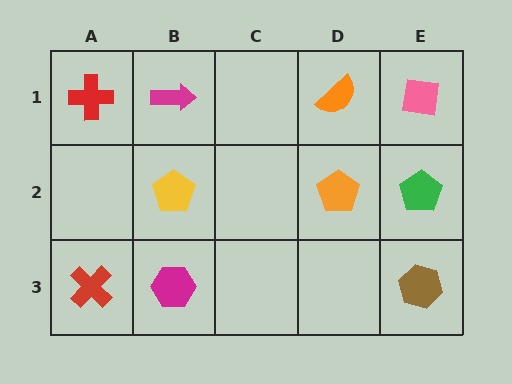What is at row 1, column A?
A red cross.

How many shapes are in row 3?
3 shapes.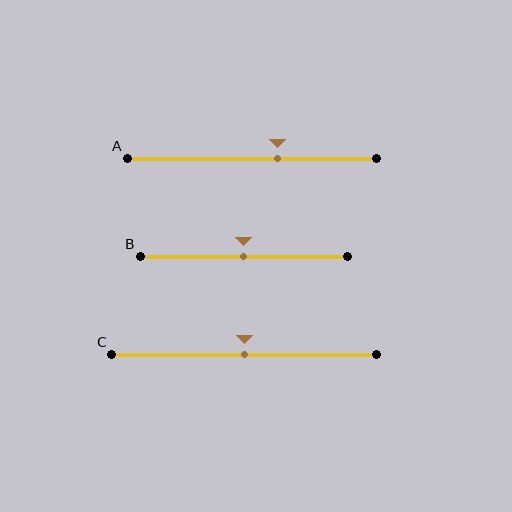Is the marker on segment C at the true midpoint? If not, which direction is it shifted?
Yes, the marker on segment C is at the true midpoint.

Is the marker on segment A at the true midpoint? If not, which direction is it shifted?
No, the marker on segment A is shifted to the right by about 10% of the segment length.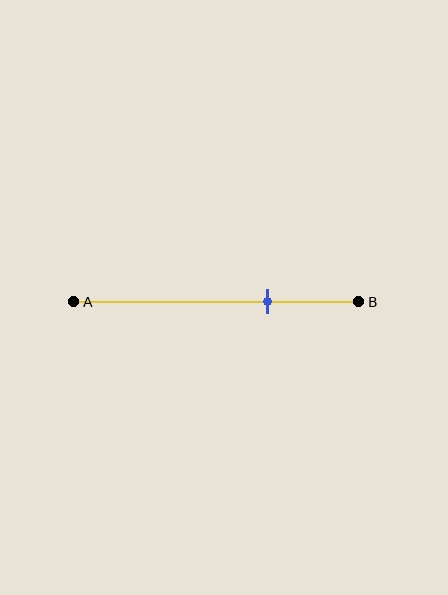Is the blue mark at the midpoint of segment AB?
No, the mark is at about 70% from A, not at the 50% midpoint.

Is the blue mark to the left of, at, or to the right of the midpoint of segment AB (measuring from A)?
The blue mark is to the right of the midpoint of segment AB.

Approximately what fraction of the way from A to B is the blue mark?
The blue mark is approximately 70% of the way from A to B.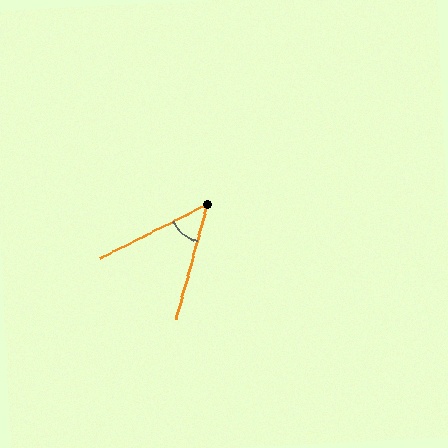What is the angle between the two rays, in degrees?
Approximately 48 degrees.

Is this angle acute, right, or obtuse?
It is acute.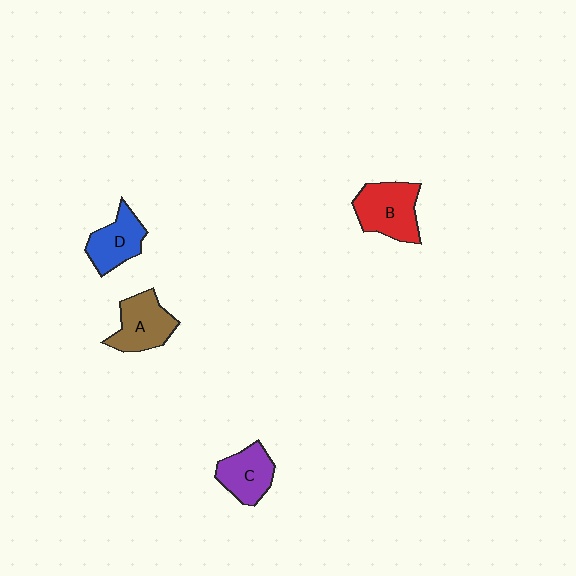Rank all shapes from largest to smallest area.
From largest to smallest: B (red), A (brown), D (blue), C (purple).